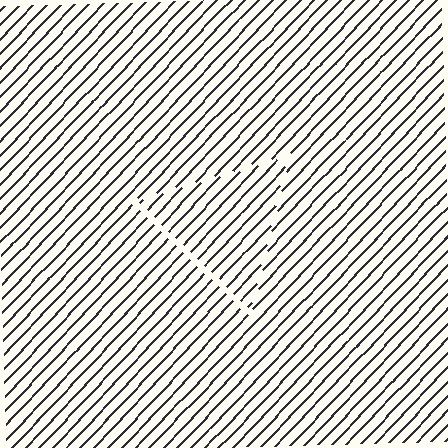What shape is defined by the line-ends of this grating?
An illusory triangle. The interior of the shape contains the same grating, shifted by half a period — the contour is defined by the phase discontinuity where line-ends from the inner and outer gratings abut.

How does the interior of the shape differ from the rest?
The interior of the shape contains the same grating, shifted by half a period — the contour is defined by the phase discontinuity where line-ends from the inner and outer gratings abut.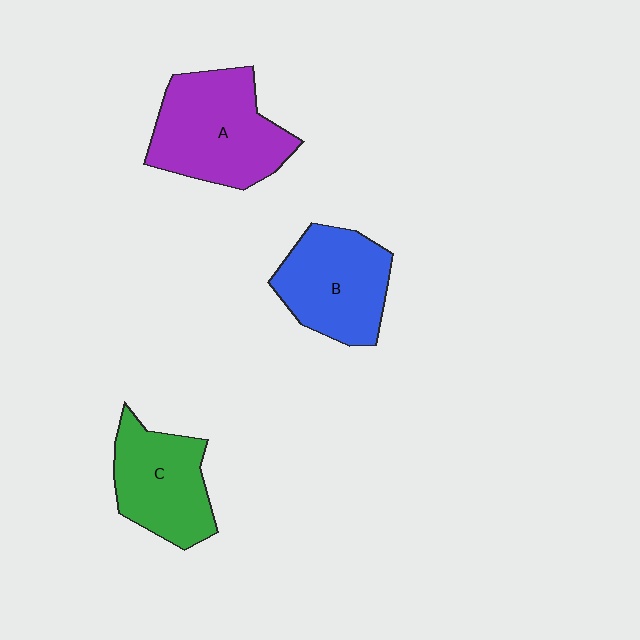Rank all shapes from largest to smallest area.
From largest to smallest: A (purple), B (blue), C (green).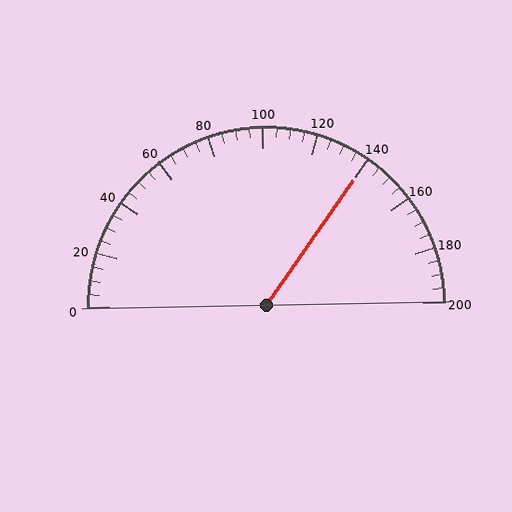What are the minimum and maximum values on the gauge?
The gauge ranges from 0 to 200.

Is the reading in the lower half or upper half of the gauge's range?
The reading is in the upper half of the range (0 to 200).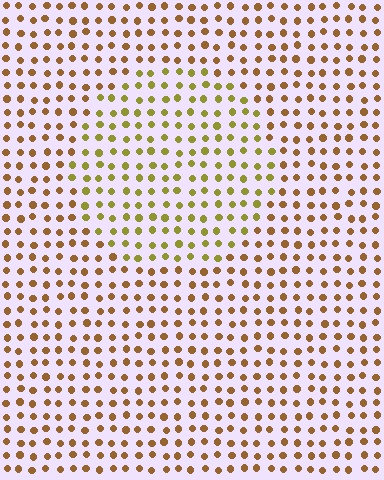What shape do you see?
I see a circle.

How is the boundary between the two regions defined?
The boundary is defined purely by a slight shift in hue (about 33 degrees). Spacing, size, and orientation are identical on both sides.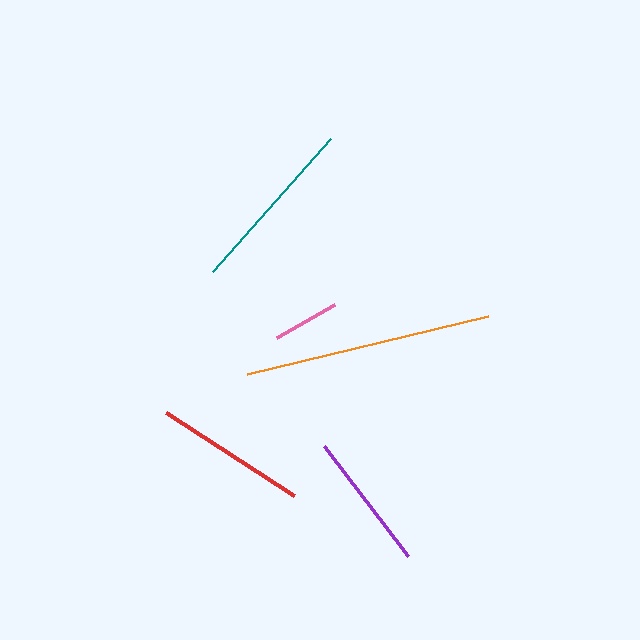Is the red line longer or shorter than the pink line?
The red line is longer than the pink line.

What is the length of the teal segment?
The teal segment is approximately 177 pixels long.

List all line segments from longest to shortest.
From longest to shortest: orange, teal, red, purple, pink.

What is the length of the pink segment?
The pink segment is approximately 67 pixels long.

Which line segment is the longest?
The orange line is the longest at approximately 248 pixels.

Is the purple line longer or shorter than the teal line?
The teal line is longer than the purple line.